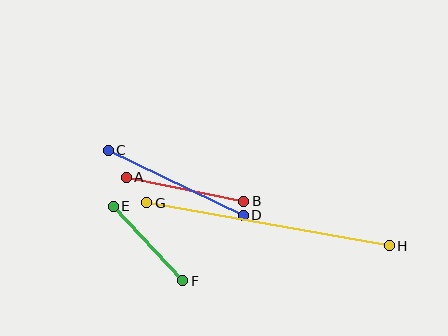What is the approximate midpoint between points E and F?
The midpoint is at approximately (148, 244) pixels.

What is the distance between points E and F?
The distance is approximately 102 pixels.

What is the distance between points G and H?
The distance is approximately 247 pixels.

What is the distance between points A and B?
The distance is approximately 120 pixels.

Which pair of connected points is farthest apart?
Points G and H are farthest apart.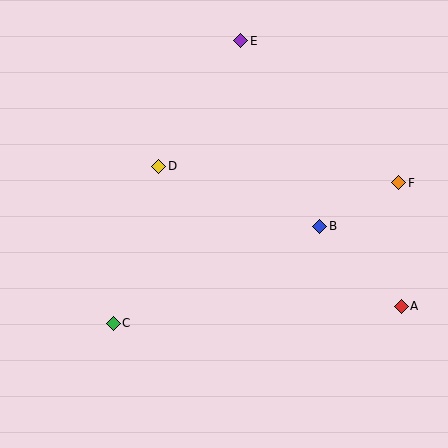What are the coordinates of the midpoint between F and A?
The midpoint between F and A is at (400, 245).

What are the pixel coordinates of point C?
Point C is at (113, 323).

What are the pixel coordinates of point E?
Point E is at (241, 41).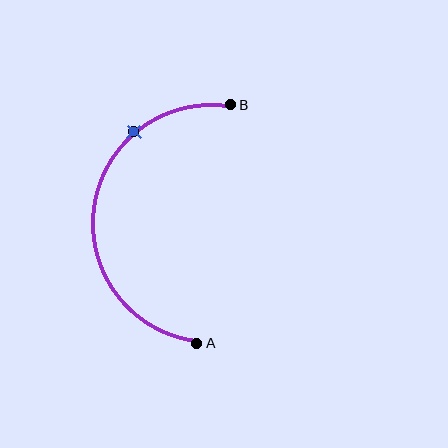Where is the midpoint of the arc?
The arc midpoint is the point on the curve farthest from the straight line joining A and B. It sits to the left of that line.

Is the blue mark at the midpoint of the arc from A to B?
No. The blue mark lies on the arc but is closer to endpoint B. The arc midpoint would be at the point on the curve equidistant along the arc from both A and B.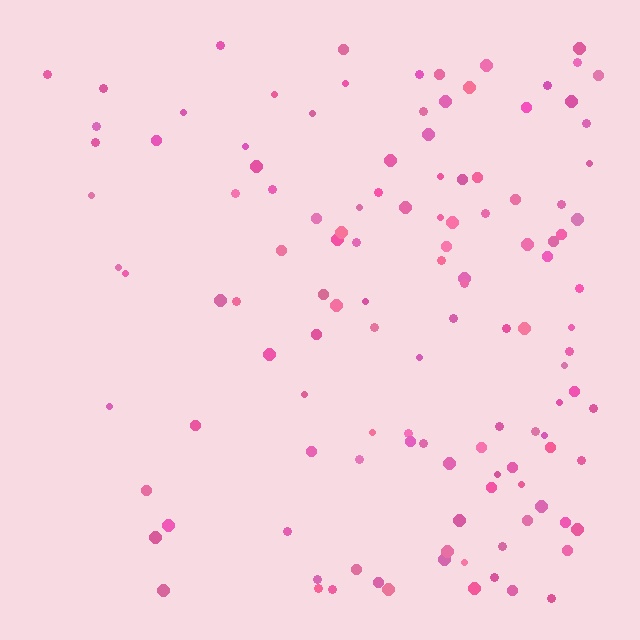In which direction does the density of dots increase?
From left to right, with the right side densest.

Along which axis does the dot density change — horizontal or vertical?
Horizontal.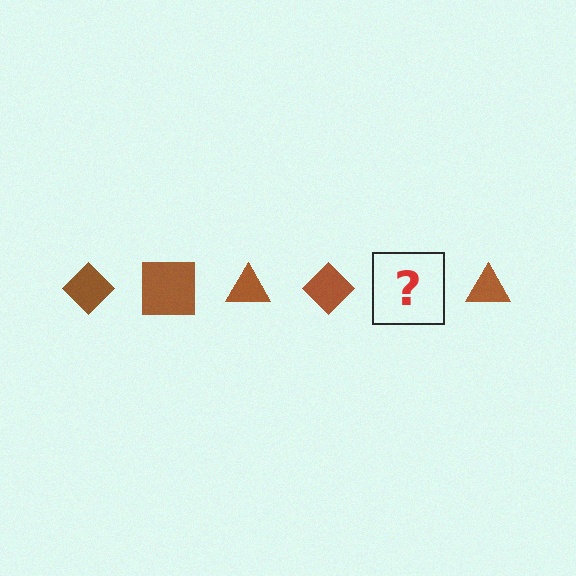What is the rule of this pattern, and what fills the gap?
The rule is that the pattern cycles through diamond, square, triangle shapes in brown. The gap should be filled with a brown square.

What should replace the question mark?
The question mark should be replaced with a brown square.